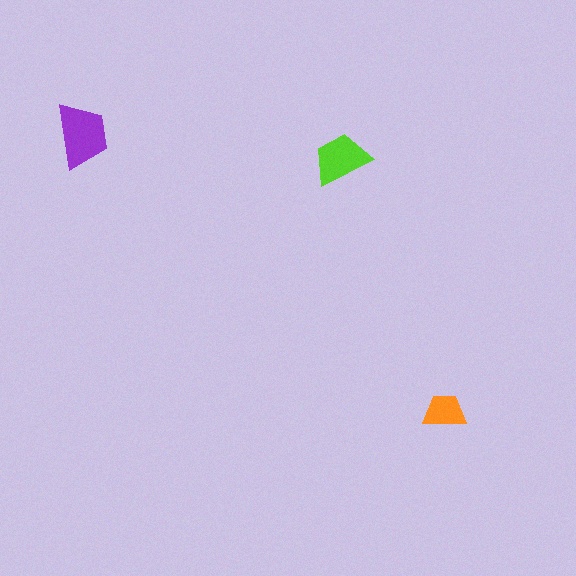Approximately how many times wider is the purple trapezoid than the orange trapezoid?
About 1.5 times wider.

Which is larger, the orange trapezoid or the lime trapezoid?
The lime one.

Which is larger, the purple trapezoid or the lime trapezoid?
The purple one.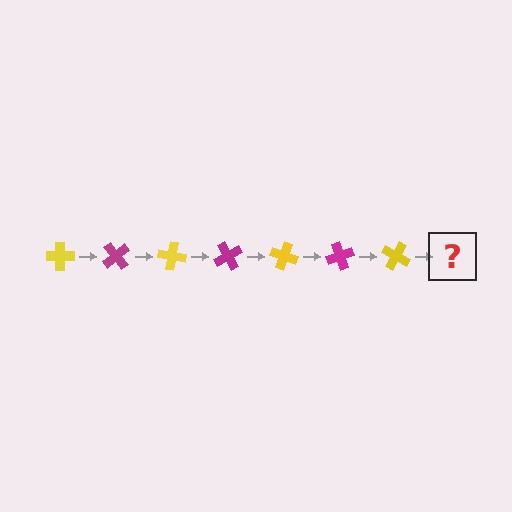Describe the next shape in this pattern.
It should be a magenta cross, rotated 350 degrees from the start.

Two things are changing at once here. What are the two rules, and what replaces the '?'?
The two rules are that it rotates 50 degrees each step and the color cycles through yellow and magenta. The '?' should be a magenta cross, rotated 350 degrees from the start.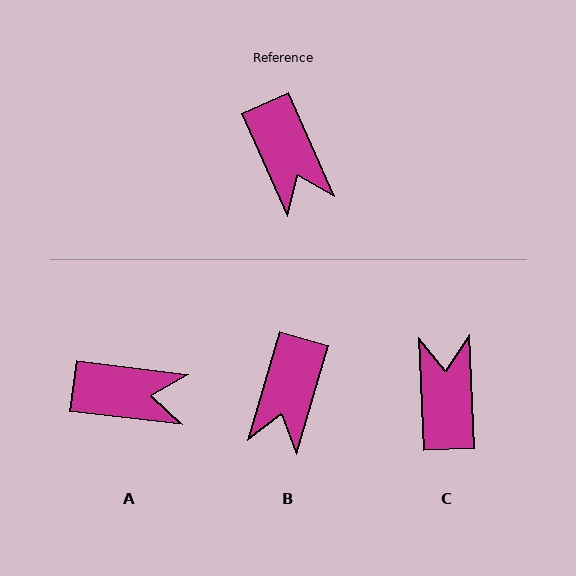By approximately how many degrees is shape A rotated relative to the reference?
Approximately 59 degrees counter-clockwise.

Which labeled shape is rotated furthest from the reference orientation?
C, about 159 degrees away.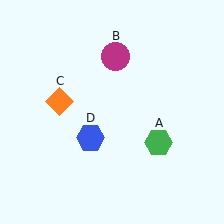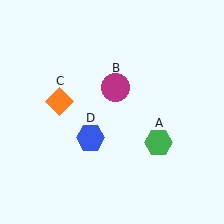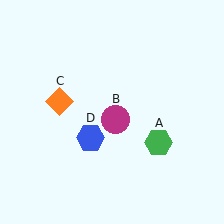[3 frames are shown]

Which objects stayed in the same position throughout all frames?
Green hexagon (object A) and orange diamond (object C) and blue hexagon (object D) remained stationary.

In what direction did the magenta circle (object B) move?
The magenta circle (object B) moved down.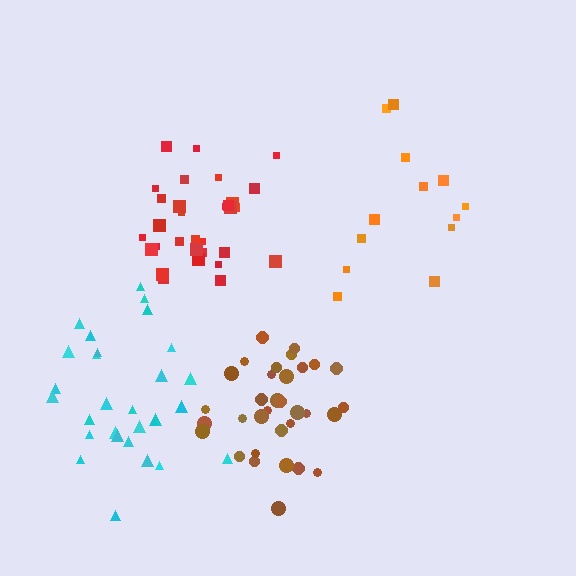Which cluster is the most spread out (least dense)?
Orange.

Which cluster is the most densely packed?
Red.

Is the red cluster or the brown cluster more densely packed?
Red.